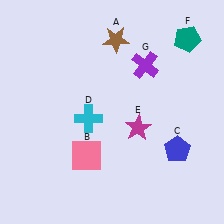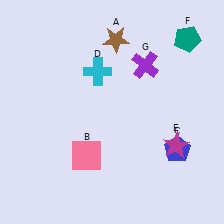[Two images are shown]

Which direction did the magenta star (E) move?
The magenta star (E) moved right.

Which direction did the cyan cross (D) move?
The cyan cross (D) moved up.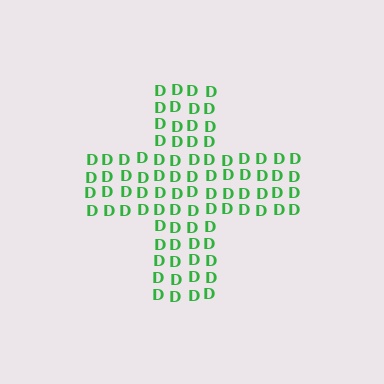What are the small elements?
The small elements are letter D's.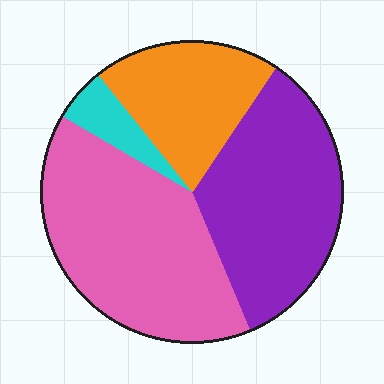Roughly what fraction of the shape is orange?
Orange takes up between a sixth and a third of the shape.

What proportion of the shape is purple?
Purple covers about 35% of the shape.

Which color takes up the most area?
Pink, at roughly 40%.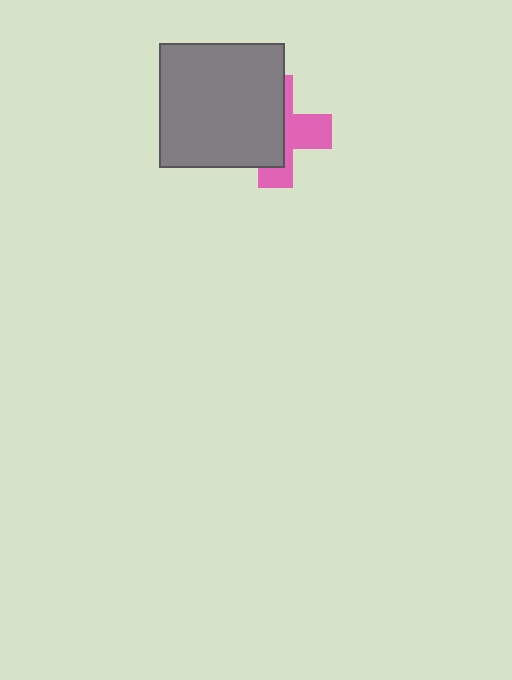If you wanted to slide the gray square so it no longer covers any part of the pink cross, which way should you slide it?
Slide it left — that is the most direct way to separate the two shapes.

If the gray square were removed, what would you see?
You would see the complete pink cross.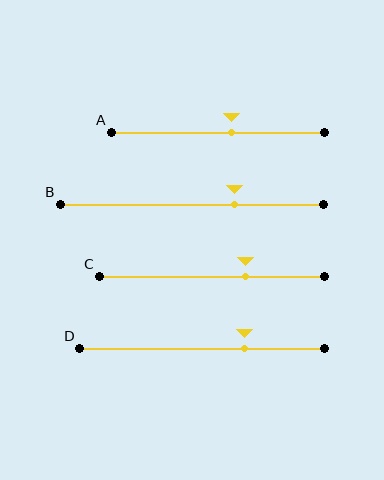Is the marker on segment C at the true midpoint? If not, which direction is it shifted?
No, the marker on segment C is shifted to the right by about 15% of the segment length.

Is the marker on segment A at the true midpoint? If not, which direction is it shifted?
No, the marker on segment A is shifted to the right by about 7% of the segment length.